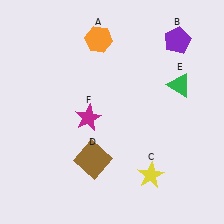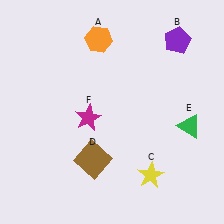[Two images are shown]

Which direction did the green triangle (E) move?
The green triangle (E) moved down.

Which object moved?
The green triangle (E) moved down.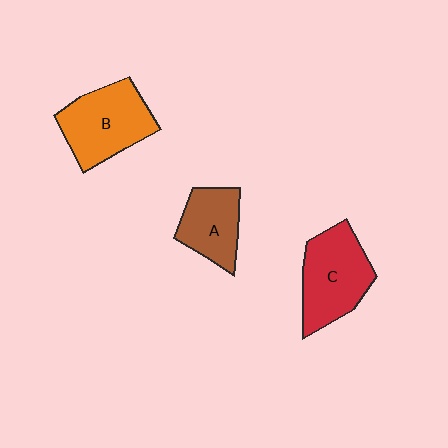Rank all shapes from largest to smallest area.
From largest to smallest: C (red), B (orange), A (brown).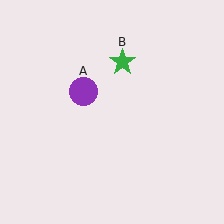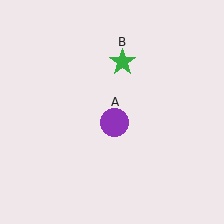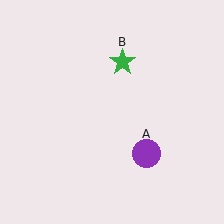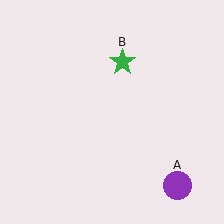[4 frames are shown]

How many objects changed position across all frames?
1 object changed position: purple circle (object A).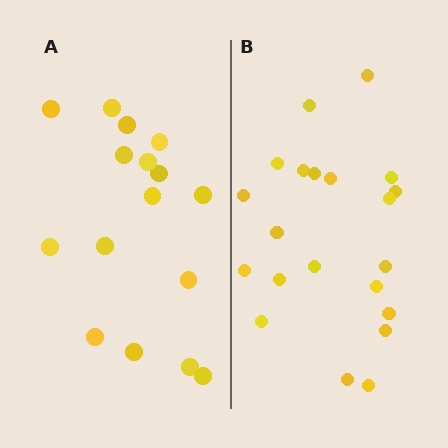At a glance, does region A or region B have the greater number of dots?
Region B (the right region) has more dots.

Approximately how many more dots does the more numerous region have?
Region B has about 5 more dots than region A.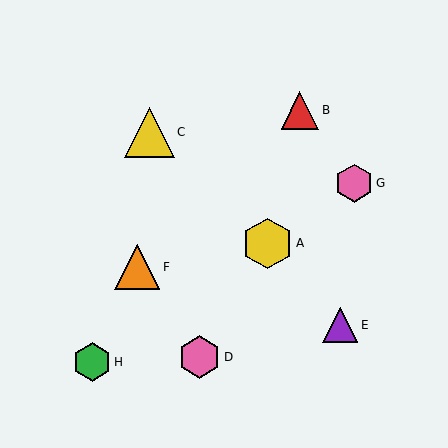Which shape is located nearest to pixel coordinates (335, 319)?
The purple triangle (labeled E) at (340, 325) is nearest to that location.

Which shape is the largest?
The yellow hexagon (labeled A) is the largest.